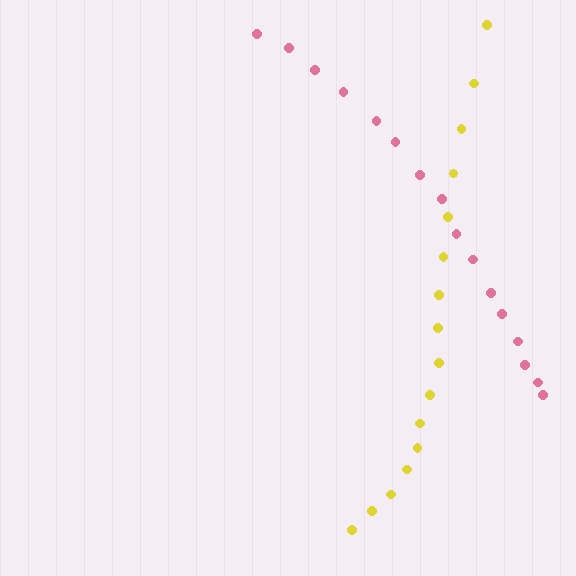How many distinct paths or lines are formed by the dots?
There are 2 distinct paths.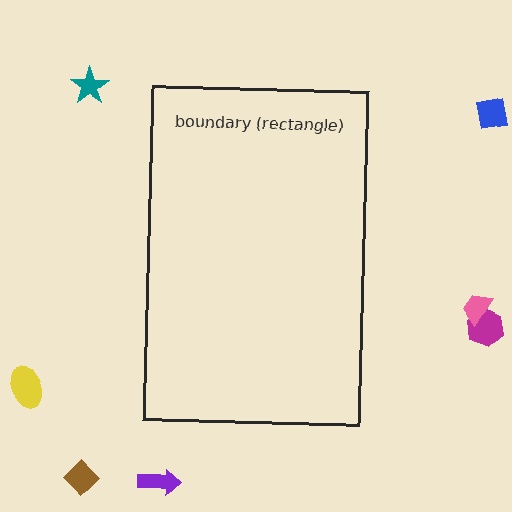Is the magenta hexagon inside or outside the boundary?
Outside.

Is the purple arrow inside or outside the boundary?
Outside.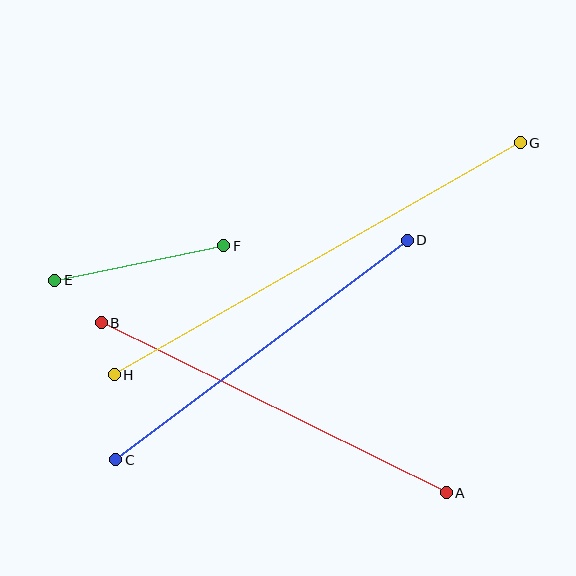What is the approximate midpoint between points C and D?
The midpoint is at approximately (262, 350) pixels.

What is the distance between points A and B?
The distance is approximately 384 pixels.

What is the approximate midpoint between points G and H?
The midpoint is at approximately (317, 259) pixels.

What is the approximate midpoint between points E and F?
The midpoint is at approximately (139, 263) pixels.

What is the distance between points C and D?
The distance is approximately 365 pixels.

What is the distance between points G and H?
The distance is approximately 468 pixels.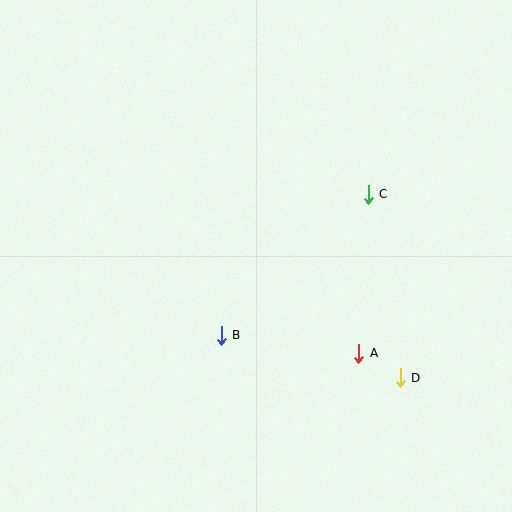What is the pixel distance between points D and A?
The distance between D and A is 48 pixels.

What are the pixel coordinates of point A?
Point A is at (359, 353).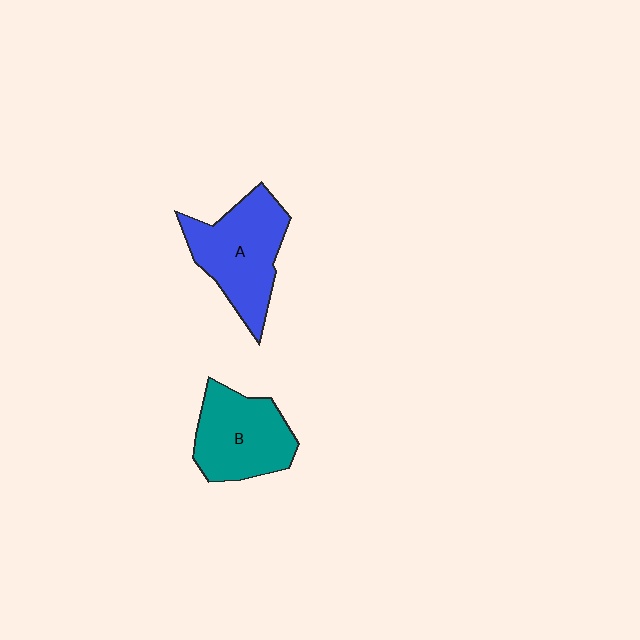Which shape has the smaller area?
Shape B (teal).